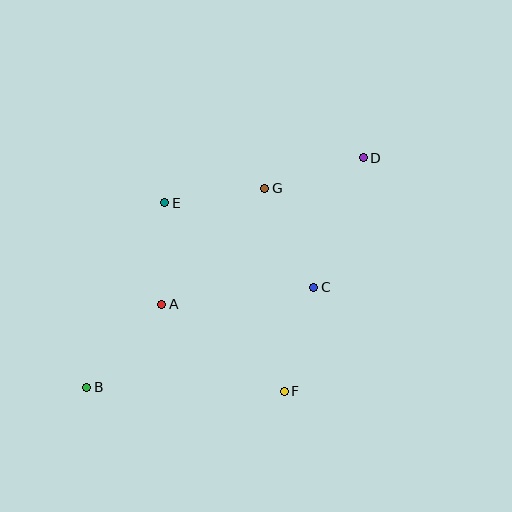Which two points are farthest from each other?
Points B and D are farthest from each other.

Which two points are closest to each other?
Points E and G are closest to each other.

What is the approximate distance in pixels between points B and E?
The distance between B and E is approximately 200 pixels.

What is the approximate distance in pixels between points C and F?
The distance between C and F is approximately 108 pixels.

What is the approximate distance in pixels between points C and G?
The distance between C and G is approximately 111 pixels.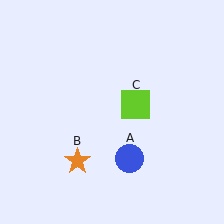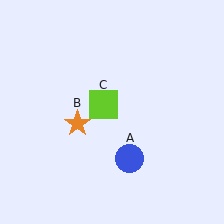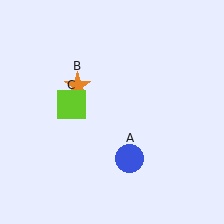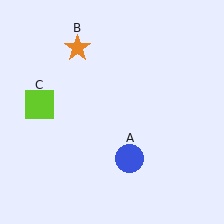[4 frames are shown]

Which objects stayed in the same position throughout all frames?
Blue circle (object A) remained stationary.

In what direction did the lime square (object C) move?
The lime square (object C) moved left.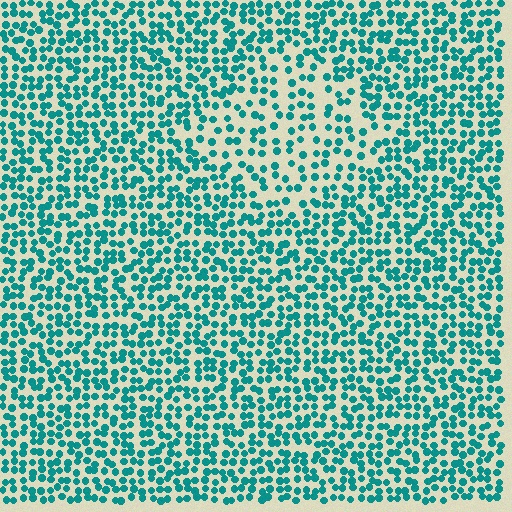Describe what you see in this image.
The image contains small teal elements arranged at two different densities. A diamond-shaped region is visible where the elements are less densely packed than the surrounding area.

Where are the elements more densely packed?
The elements are more densely packed outside the diamond boundary.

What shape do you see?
I see a diamond.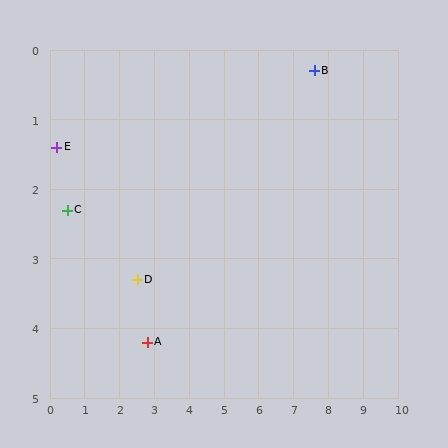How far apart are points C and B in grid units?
Points C and B are about 7.4 grid units apart.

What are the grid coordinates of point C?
Point C is at approximately (0.5, 2.3).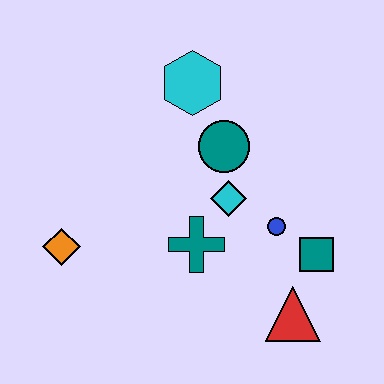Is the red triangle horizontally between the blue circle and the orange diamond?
No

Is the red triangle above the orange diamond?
No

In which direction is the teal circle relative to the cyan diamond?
The teal circle is above the cyan diamond.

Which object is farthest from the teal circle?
The orange diamond is farthest from the teal circle.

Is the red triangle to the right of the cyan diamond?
Yes